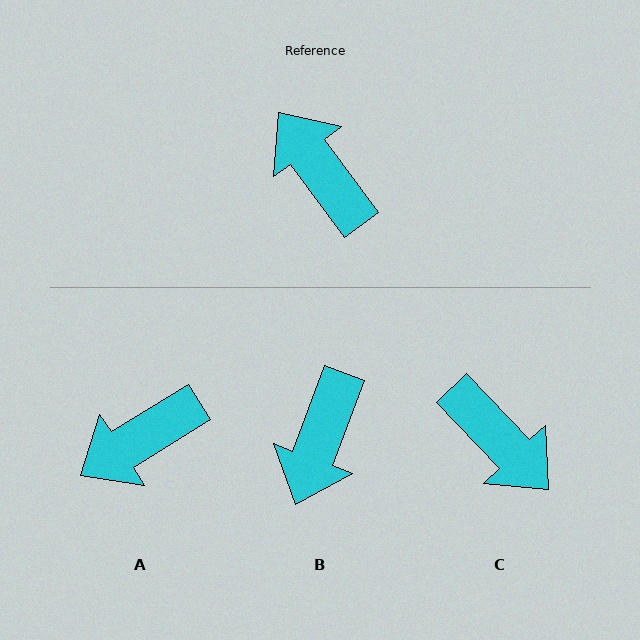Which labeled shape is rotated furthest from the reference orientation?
C, about 173 degrees away.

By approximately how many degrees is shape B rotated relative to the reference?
Approximately 123 degrees counter-clockwise.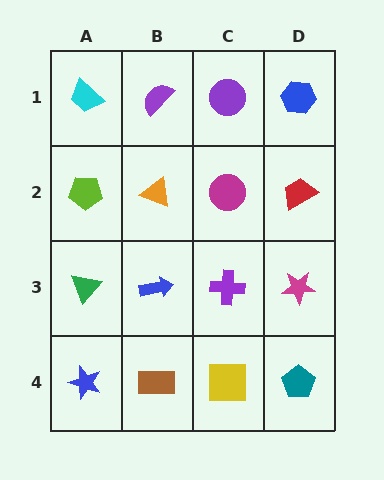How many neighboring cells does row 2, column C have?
4.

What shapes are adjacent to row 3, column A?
A lime pentagon (row 2, column A), a blue star (row 4, column A), a blue arrow (row 3, column B).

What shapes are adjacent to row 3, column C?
A magenta circle (row 2, column C), a yellow square (row 4, column C), a blue arrow (row 3, column B), a magenta star (row 3, column D).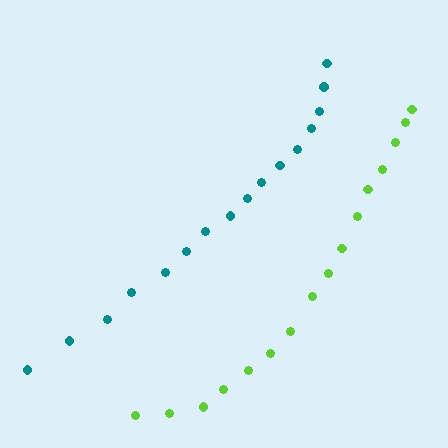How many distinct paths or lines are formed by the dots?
There are 2 distinct paths.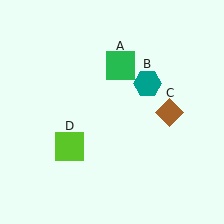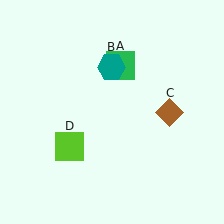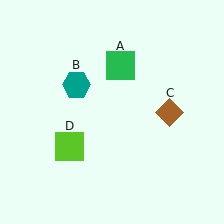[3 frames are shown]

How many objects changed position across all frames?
1 object changed position: teal hexagon (object B).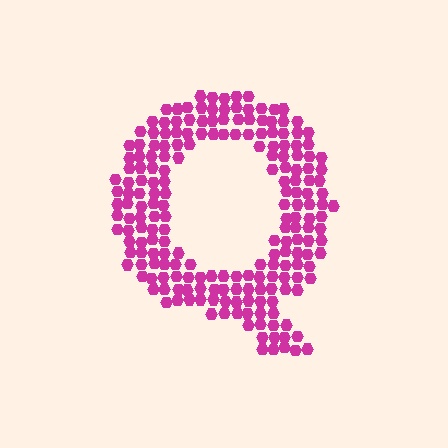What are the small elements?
The small elements are hexagons.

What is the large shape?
The large shape is the letter Q.